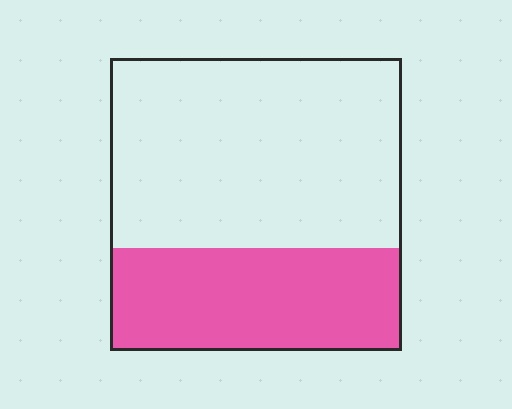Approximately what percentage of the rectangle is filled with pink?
Approximately 35%.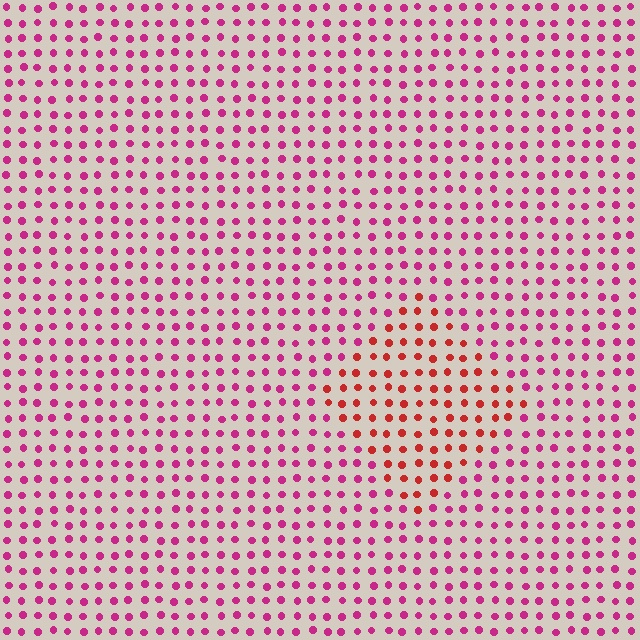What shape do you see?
I see a diamond.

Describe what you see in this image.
The image is filled with small magenta elements in a uniform arrangement. A diamond-shaped region is visible where the elements are tinted to a slightly different hue, forming a subtle color boundary.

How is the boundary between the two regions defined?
The boundary is defined purely by a slight shift in hue (about 37 degrees). Spacing, size, and orientation are identical on both sides.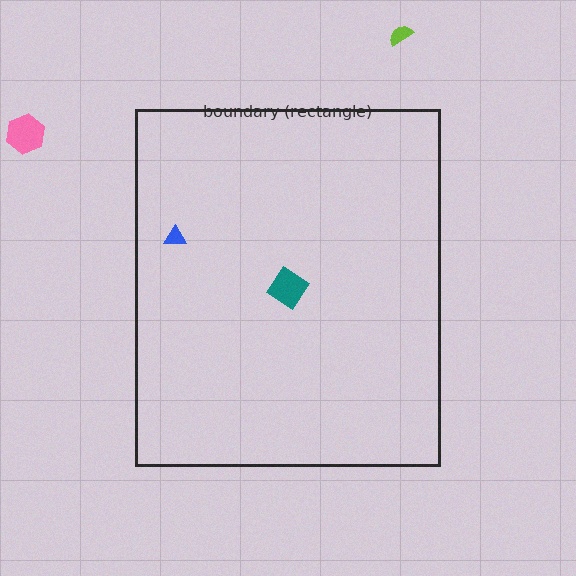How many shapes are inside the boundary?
2 inside, 2 outside.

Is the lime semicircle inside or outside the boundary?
Outside.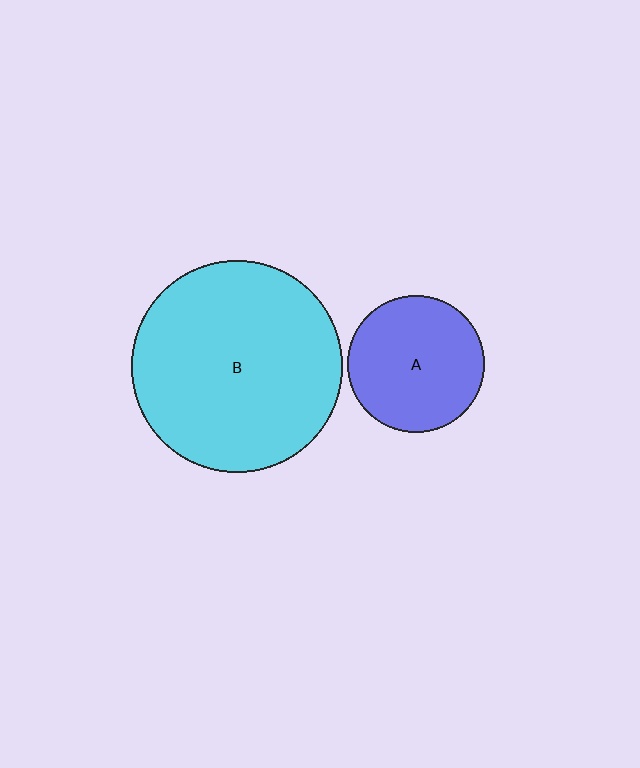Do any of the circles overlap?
No, none of the circles overlap.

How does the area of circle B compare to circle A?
Approximately 2.4 times.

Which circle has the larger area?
Circle B (cyan).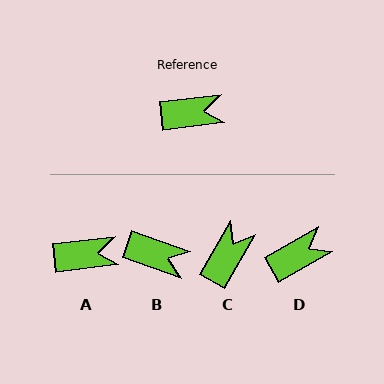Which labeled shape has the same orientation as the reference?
A.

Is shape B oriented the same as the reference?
No, it is off by about 26 degrees.